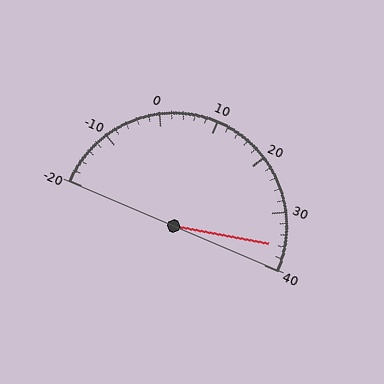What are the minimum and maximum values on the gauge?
The gauge ranges from -20 to 40.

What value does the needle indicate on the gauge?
The needle indicates approximately 36.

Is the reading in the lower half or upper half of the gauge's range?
The reading is in the upper half of the range (-20 to 40).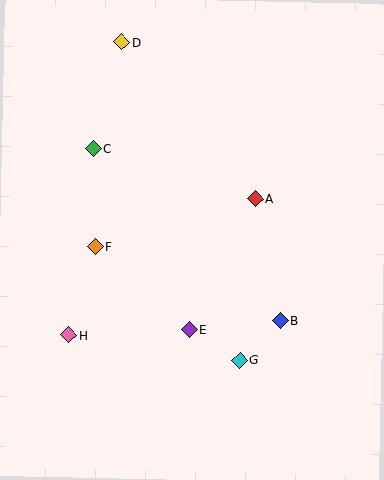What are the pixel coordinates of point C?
Point C is at (93, 148).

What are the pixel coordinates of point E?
Point E is at (189, 330).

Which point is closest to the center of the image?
Point A at (255, 198) is closest to the center.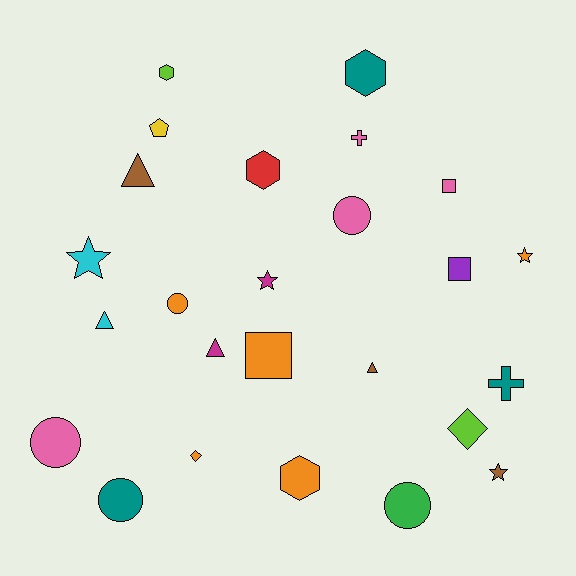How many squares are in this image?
There are 3 squares.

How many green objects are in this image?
There is 1 green object.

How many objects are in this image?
There are 25 objects.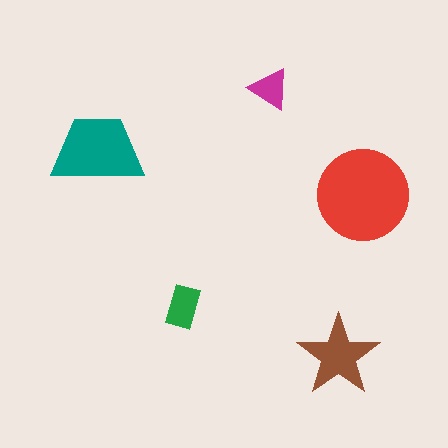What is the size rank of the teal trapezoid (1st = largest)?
2nd.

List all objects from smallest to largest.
The magenta triangle, the green rectangle, the brown star, the teal trapezoid, the red circle.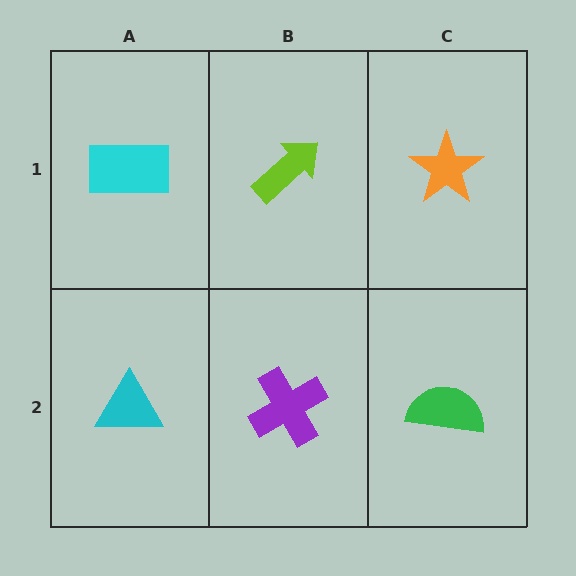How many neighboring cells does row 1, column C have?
2.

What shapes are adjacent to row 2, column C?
An orange star (row 1, column C), a purple cross (row 2, column B).